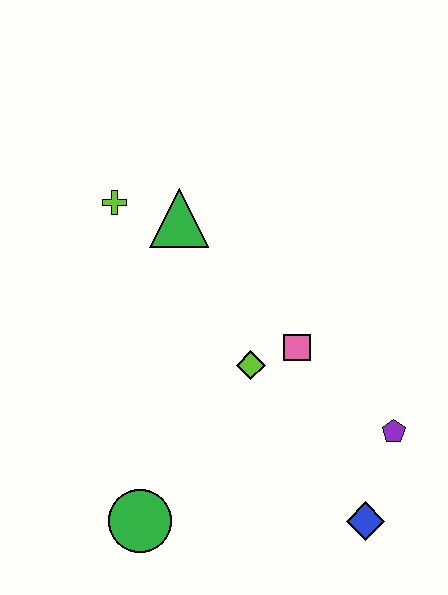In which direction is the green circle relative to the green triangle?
The green circle is below the green triangle.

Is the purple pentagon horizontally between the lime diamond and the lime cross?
No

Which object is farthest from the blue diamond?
The lime cross is farthest from the blue diamond.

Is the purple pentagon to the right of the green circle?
Yes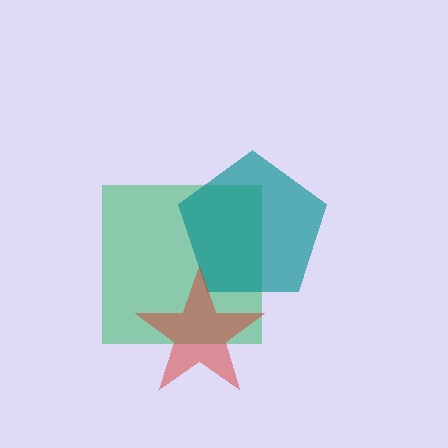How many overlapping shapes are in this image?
There are 3 overlapping shapes in the image.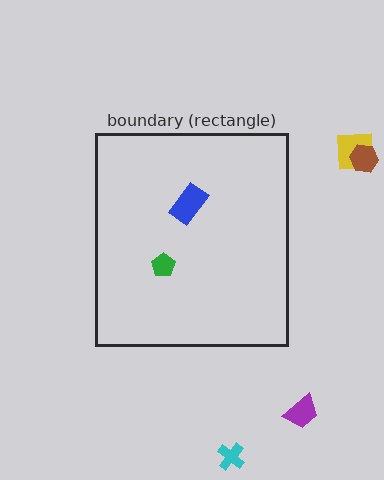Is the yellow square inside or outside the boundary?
Outside.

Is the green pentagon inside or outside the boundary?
Inside.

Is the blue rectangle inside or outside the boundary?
Inside.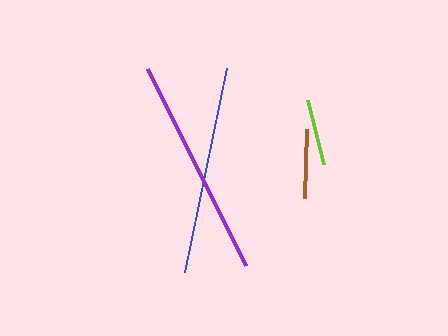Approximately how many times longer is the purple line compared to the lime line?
The purple line is approximately 3.4 times the length of the lime line.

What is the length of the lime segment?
The lime segment is approximately 66 pixels long.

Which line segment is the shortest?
The lime line is the shortest at approximately 66 pixels.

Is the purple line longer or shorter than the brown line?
The purple line is longer than the brown line.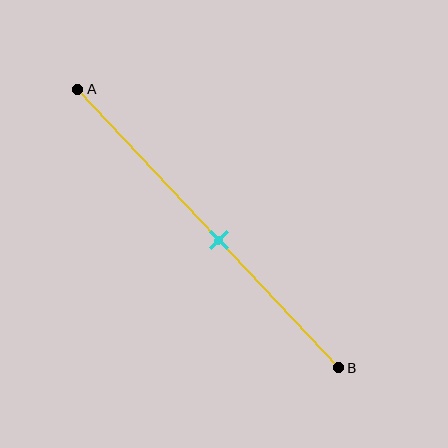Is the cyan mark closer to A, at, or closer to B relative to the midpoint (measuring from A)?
The cyan mark is closer to point B than the midpoint of segment AB.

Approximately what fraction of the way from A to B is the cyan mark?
The cyan mark is approximately 55% of the way from A to B.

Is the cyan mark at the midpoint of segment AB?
No, the mark is at about 55% from A, not at the 50% midpoint.